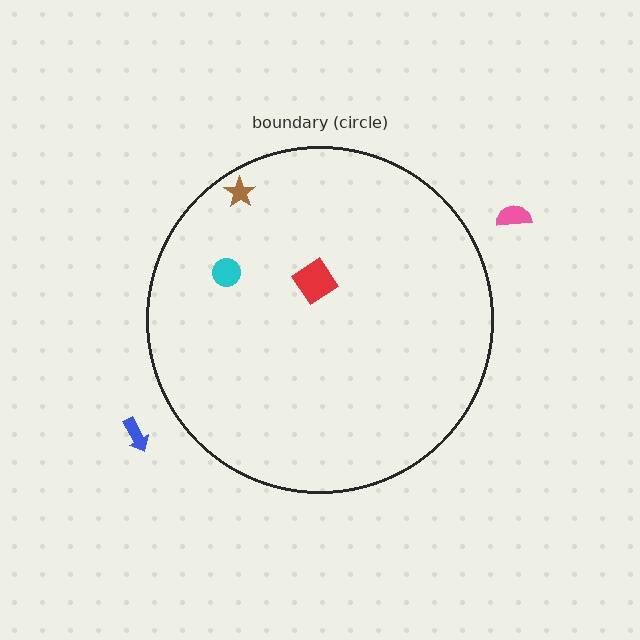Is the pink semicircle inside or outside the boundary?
Outside.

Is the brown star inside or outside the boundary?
Inside.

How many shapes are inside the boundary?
3 inside, 2 outside.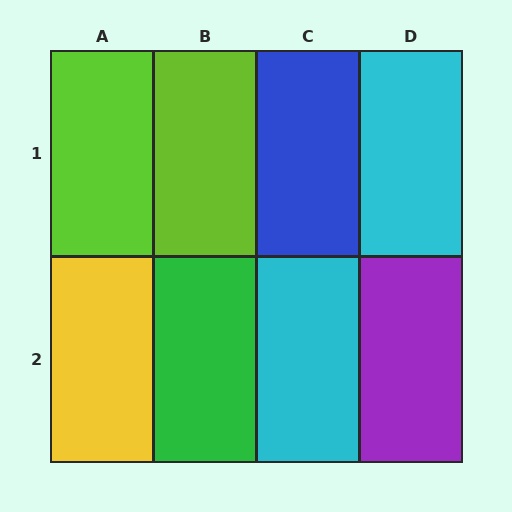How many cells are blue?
1 cell is blue.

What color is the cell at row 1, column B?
Lime.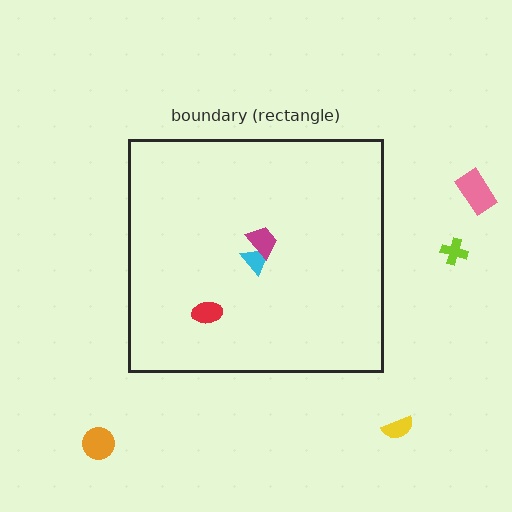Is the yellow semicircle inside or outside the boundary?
Outside.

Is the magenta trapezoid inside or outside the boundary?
Inside.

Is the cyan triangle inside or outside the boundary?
Inside.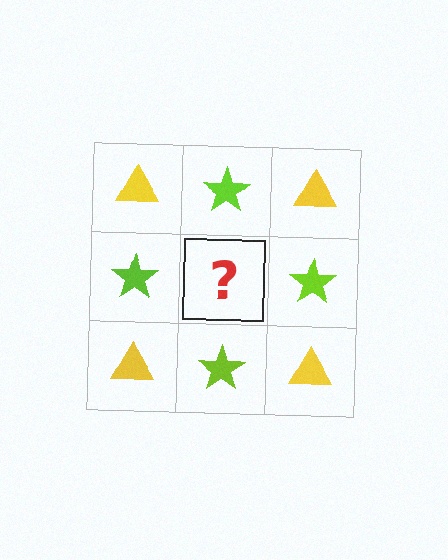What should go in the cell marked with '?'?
The missing cell should contain a yellow triangle.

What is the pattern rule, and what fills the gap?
The rule is that it alternates yellow triangle and lime star in a checkerboard pattern. The gap should be filled with a yellow triangle.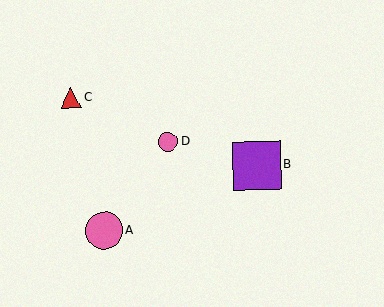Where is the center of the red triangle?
The center of the red triangle is at (71, 98).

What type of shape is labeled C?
Shape C is a red triangle.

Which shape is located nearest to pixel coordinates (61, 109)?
The red triangle (labeled C) at (71, 98) is nearest to that location.